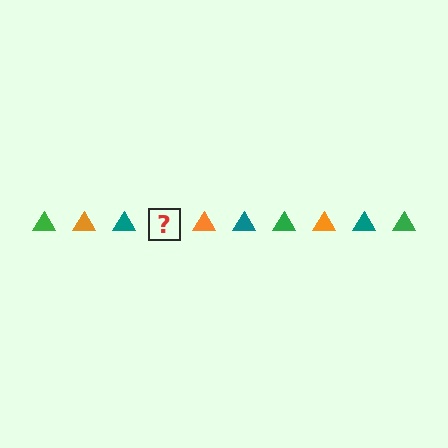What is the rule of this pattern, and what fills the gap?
The rule is that the pattern cycles through green, orange, teal triangles. The gap should be filled with a green triangle.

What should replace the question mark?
The question mark should be replaced with a green triangle.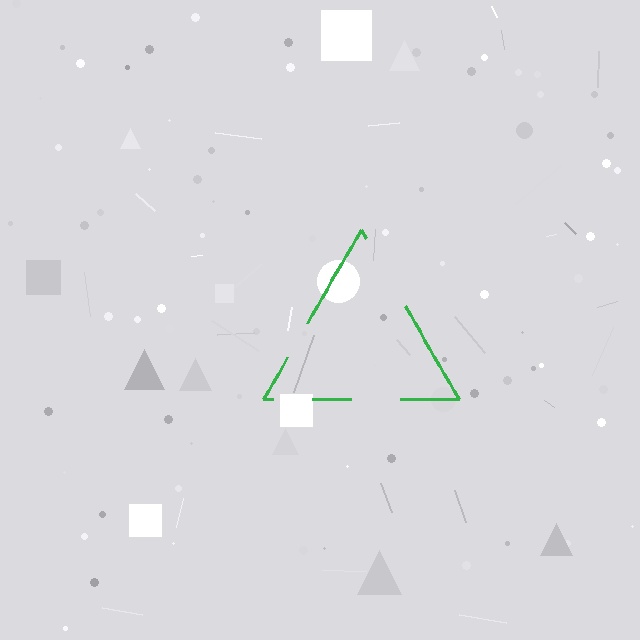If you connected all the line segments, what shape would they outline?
They would outline a triangle.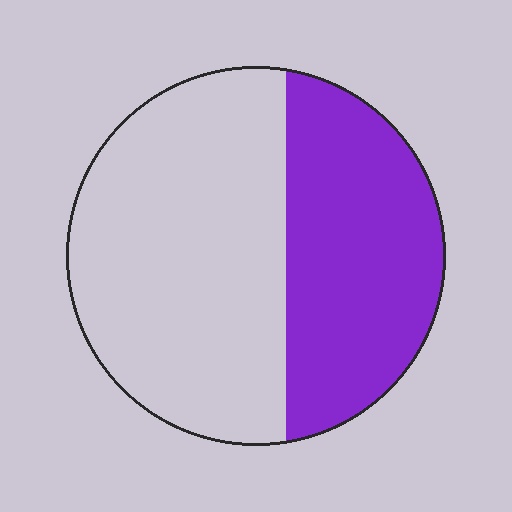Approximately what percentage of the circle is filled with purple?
Approximately 40%.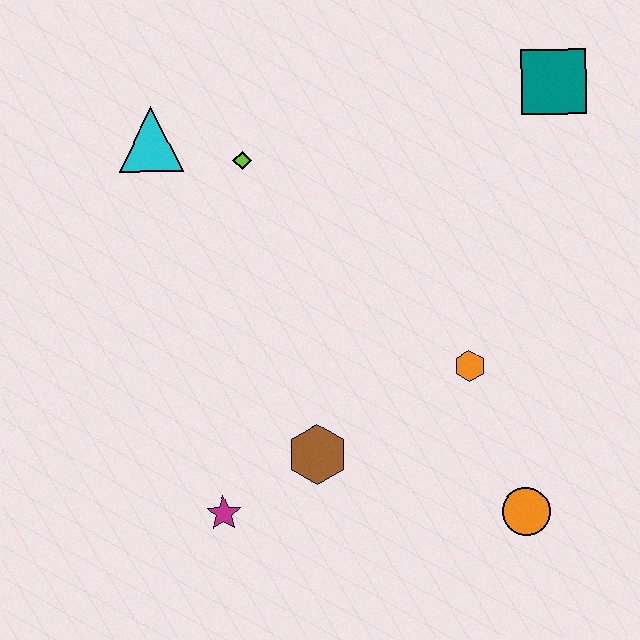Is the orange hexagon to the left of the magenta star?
No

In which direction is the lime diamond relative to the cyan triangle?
The lime diamond is to the right of the cyan triangle.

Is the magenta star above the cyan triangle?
No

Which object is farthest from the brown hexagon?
The teal square is farthest from the brown hexagon.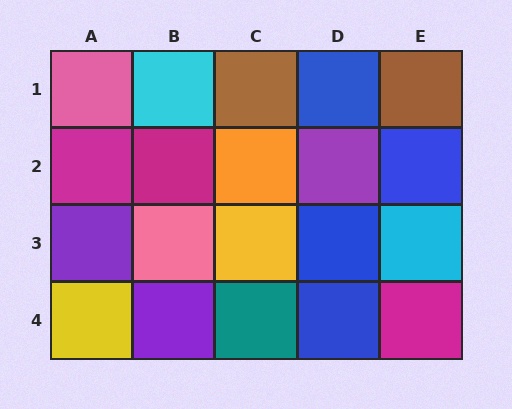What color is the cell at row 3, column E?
Cyan.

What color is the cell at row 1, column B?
Cyan.